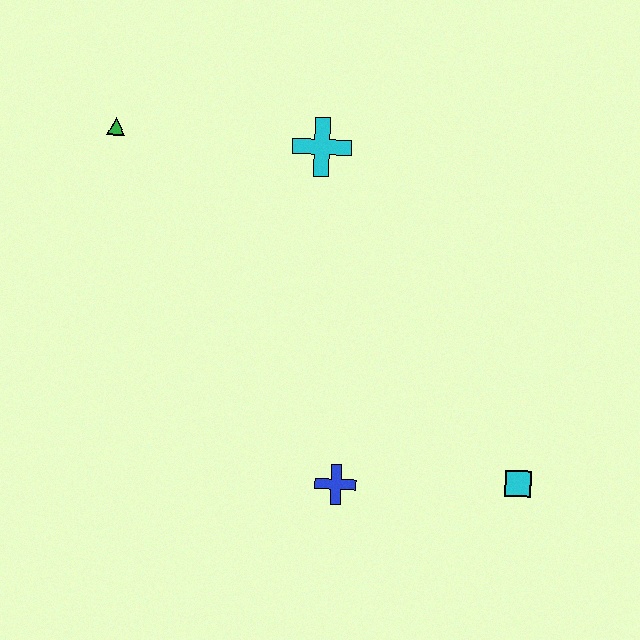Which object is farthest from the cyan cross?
The cyan square is farthest from the cyan cross.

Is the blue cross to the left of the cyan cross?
No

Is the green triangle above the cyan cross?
Yes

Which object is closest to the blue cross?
The cyan square is closest to the blue cross.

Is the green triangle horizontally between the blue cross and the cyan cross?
No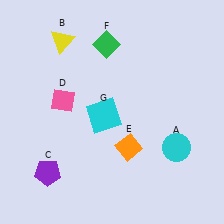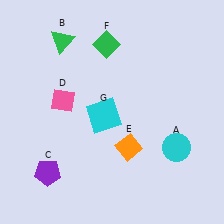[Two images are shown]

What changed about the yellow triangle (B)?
In Image 1, B is yellow. In Image 2, it changed to green.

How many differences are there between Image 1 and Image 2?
There is 1 difference between the two images.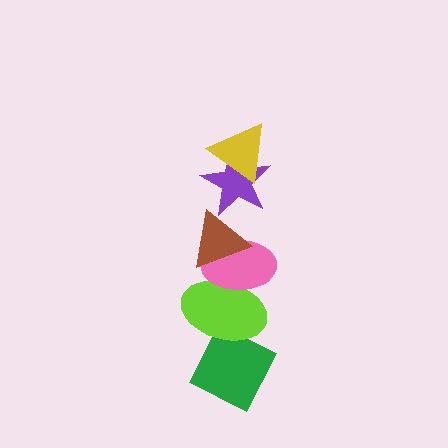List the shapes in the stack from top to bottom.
From top to bottom: the yellow triangle, the purple star, the brown triangle, the pink ellipse, the lime ellipse, the green diamond.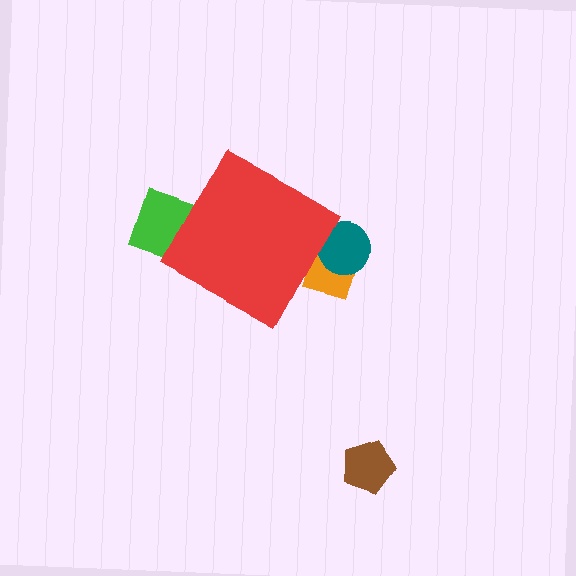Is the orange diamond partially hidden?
Yes, the orange diamond is partially hidden behind the red diamond.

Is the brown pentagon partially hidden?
No, the brown pentagon is fully visible.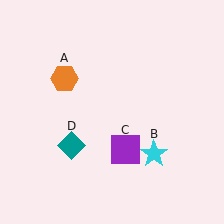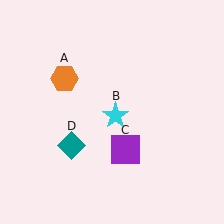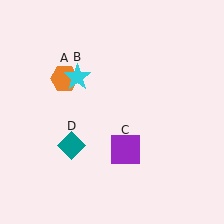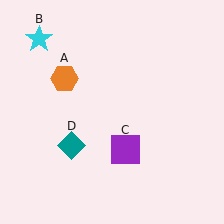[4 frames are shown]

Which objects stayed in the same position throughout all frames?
Orange hexagon (object A) and purple square (object C) and teal diamond (object D) remained stationary.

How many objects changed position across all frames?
1 object changed position: cyan star (object B).